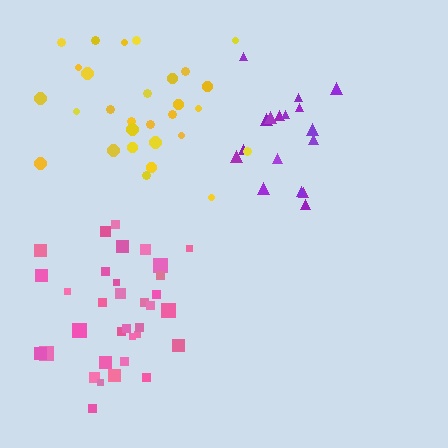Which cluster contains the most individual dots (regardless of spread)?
Pink (35).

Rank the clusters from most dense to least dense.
purple, yellow, pink.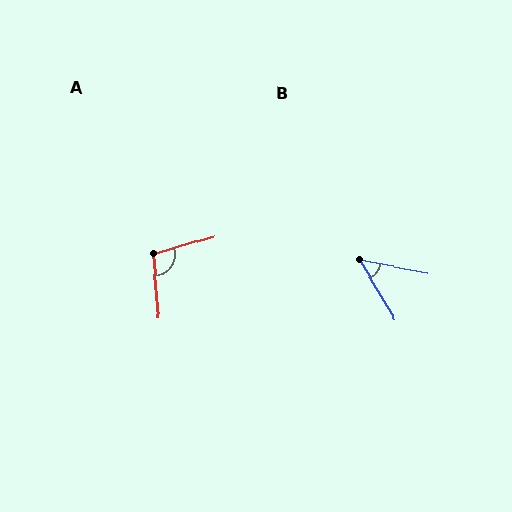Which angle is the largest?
A, at approximately 101 degrees.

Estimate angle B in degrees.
Approximately 48 degrees.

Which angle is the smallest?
B, at approximately 48 degrees.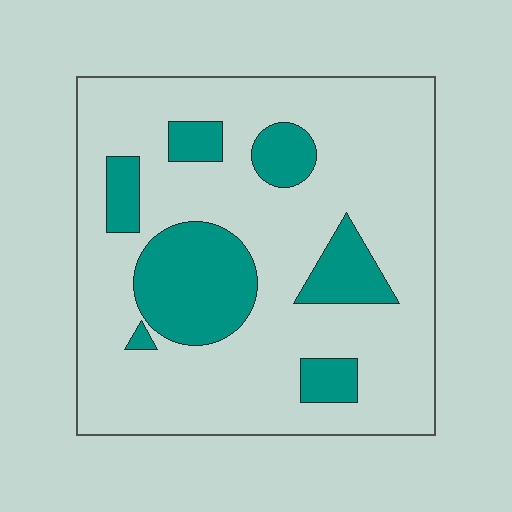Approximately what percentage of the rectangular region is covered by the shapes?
Approximately 20%.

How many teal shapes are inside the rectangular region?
7.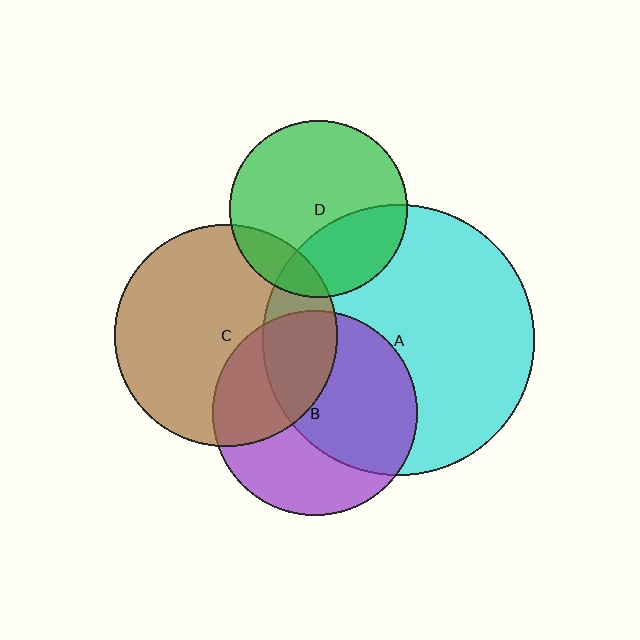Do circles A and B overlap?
Yes.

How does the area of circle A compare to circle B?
Approximately 1.8 times.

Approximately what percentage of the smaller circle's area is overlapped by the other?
Approximately 55%.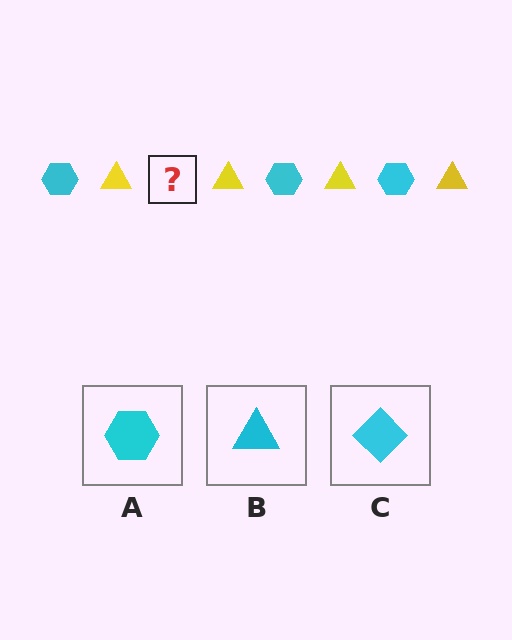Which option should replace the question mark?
Option A.